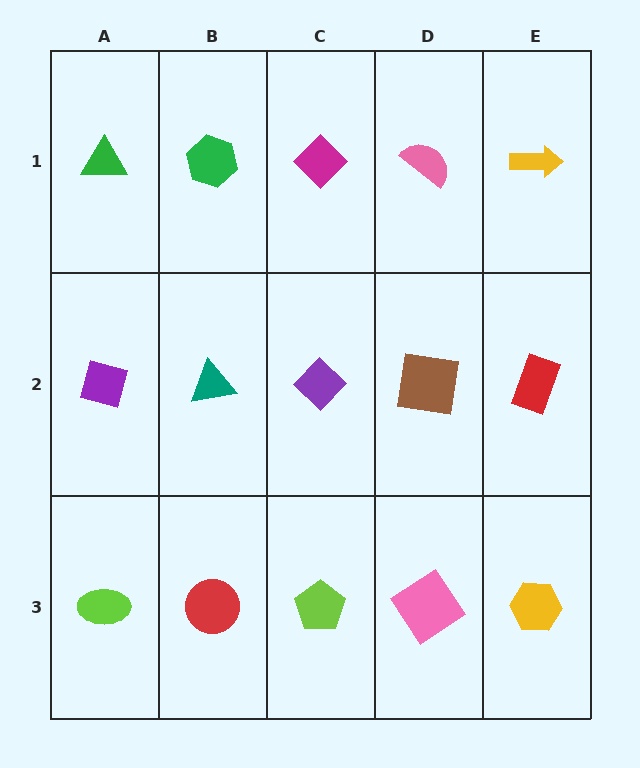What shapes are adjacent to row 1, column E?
A red rectangle (row 2, column E), a pink semicircle (row 1, column D).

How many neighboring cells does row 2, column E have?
3.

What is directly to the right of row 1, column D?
A yellow arrow.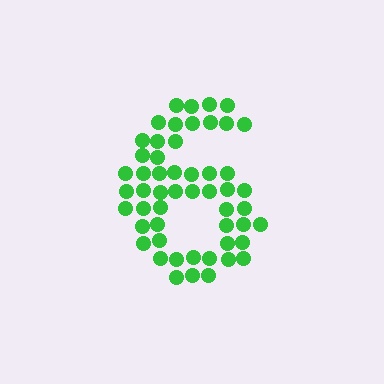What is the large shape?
The large shape is the digit 6.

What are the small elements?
The small elements are circles.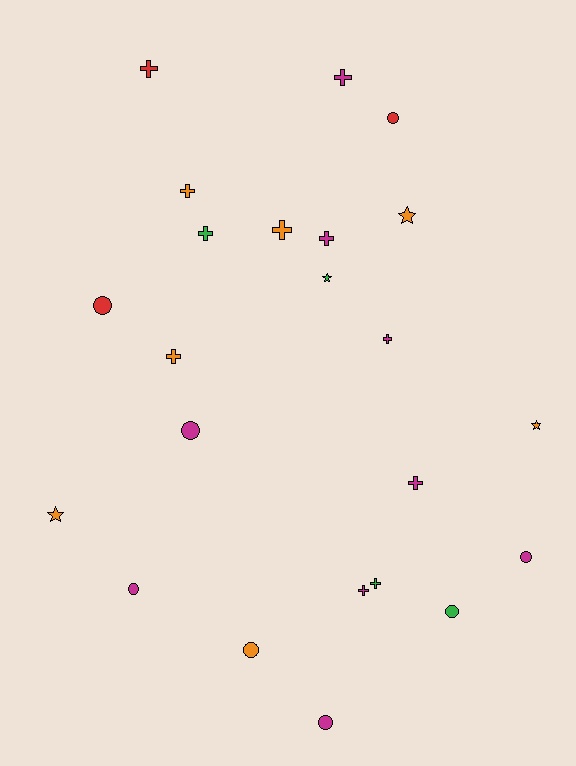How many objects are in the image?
There are 23 objects.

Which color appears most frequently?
Magenta, with 9 objects.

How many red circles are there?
There are 2 red circles.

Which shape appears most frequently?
Cross, with 11 objects.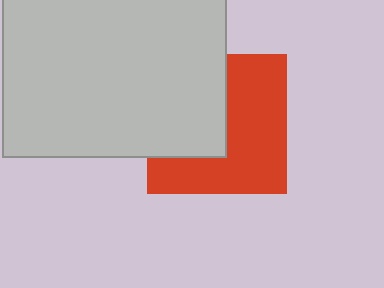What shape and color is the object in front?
The object in front is a light gray rectangle.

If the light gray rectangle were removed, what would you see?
You would see the complete red square.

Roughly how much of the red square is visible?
About half of it is visible (roughly 58%).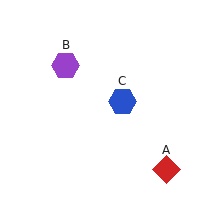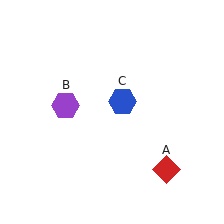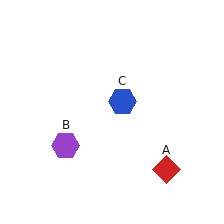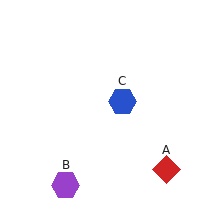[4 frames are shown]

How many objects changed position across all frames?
1 object changed position: purple hexagon (object B).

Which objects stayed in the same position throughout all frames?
Red diamond (object A) and blue hexagon (object C) remained stationary.